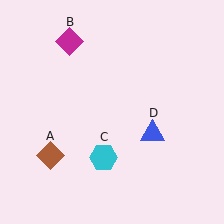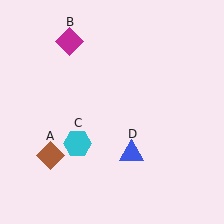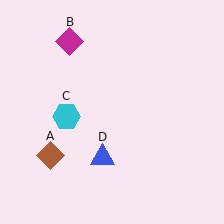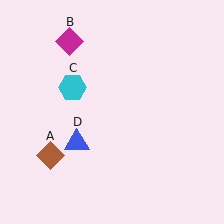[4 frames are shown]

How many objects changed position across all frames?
2 objects changed position: cyan hexagon (object C), blue triangle (object D).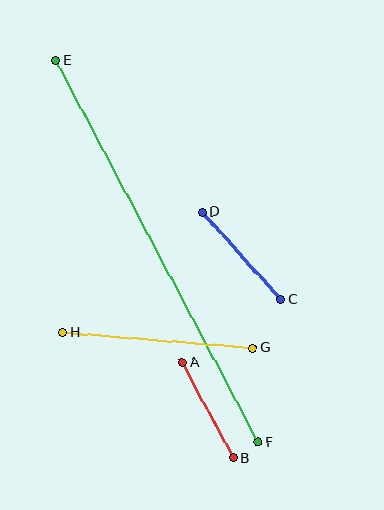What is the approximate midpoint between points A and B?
The midpoint is at approximately (208, 410) pixels.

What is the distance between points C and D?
The distance is approximately 117 pixels.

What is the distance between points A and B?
The distance is approximately 108 pixels.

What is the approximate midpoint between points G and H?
The midpoint is at approximately (158, 340) pixels.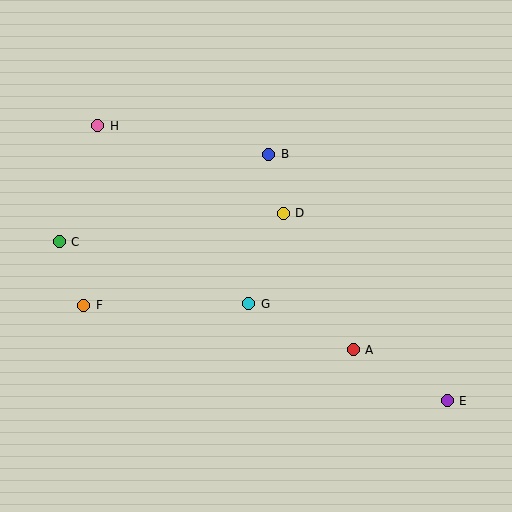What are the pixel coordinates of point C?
Point C is at (59, 242).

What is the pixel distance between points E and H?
The distance between E and H is 445 pixels.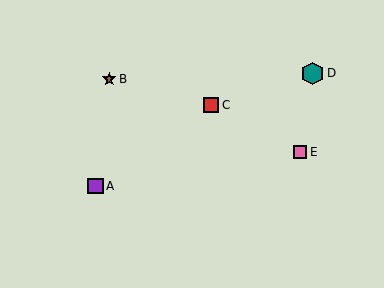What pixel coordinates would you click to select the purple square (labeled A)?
Click at (95, 186) to select the purple square A.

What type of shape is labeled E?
Shape E is a pink square.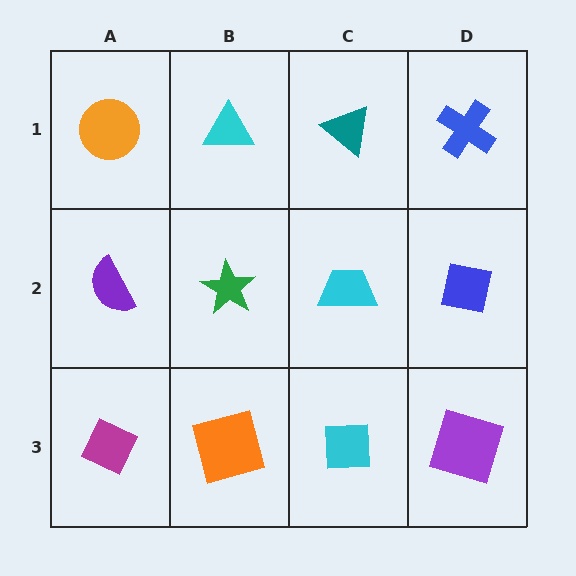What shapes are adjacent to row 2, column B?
A cyan triangle (row 1, column B), an orange square (row 3, column B), a purple semicircle (row 2, column A), a cyan trapezoid (row 2, column C).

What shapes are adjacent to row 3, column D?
A blue square (row 2, column D), a cyan square (row 3, column C).